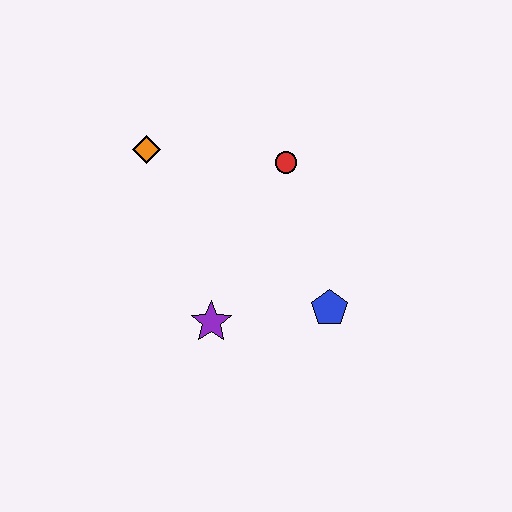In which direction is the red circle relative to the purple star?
The red circle is above the purple star.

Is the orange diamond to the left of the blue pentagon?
Yes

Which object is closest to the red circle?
The orange diamond is closest to the red circle.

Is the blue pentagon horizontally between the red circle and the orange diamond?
No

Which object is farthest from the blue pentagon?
The orange diamond is farthest from the blue pentagon.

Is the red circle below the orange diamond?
Yes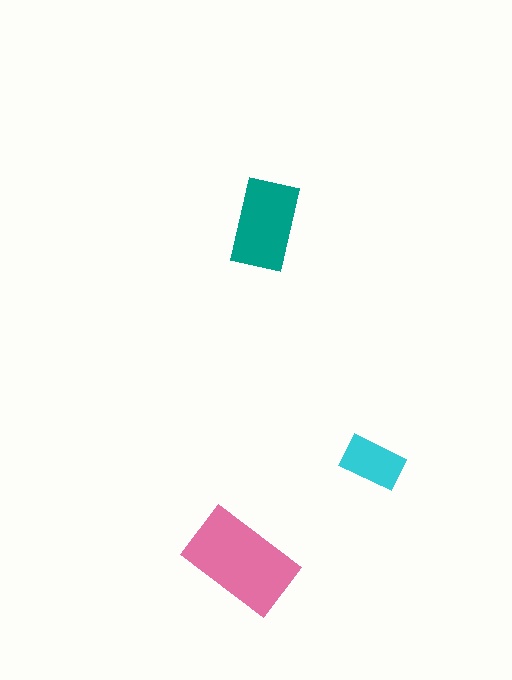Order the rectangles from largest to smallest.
the pink one, the teal one, the cyan one.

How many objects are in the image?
There are 3 objects in the image.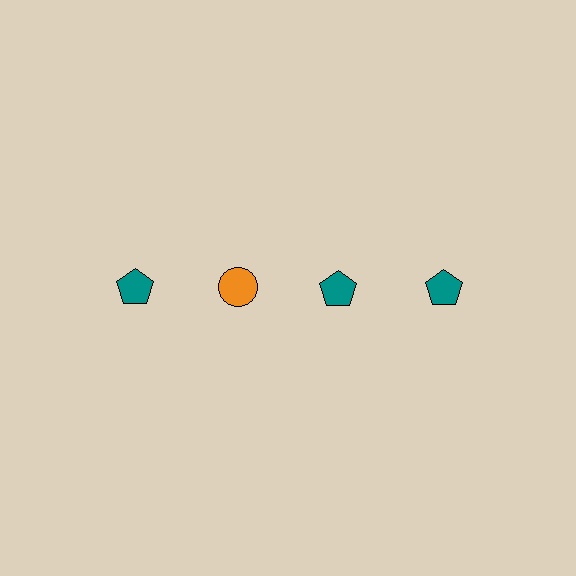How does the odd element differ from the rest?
It differs in both color (orange instead of teal) and shape (circle instead of pentagon).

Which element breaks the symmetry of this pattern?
The orange circle in the top row, second from left column breaks the symmetry. All other shapes are teal pentagons.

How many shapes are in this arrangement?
There are 4 shapes arranged in a grid pattern.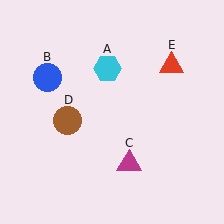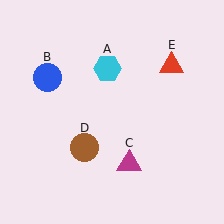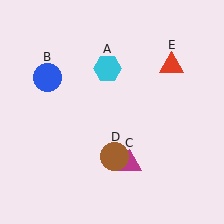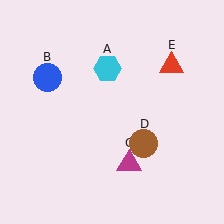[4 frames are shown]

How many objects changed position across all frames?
1 object changed position: brown circle (object D).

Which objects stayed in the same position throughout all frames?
Cyan hexagon (object A) and blue circle (object B) and magenta triangle (object C) and red triangle (object E) remained stationary.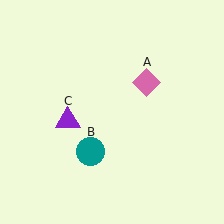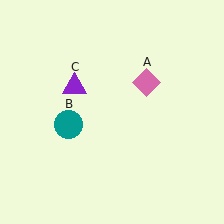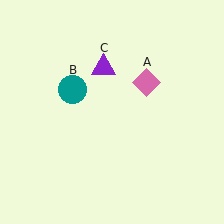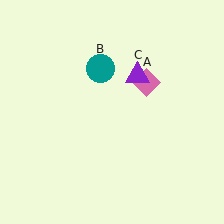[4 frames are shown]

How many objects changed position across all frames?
2 objects changed position: teal circle (object B), purple triangle (object C).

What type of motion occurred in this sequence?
The teal circle (object B), purple triangle (object C) rotated clockwise around the center of the scene.